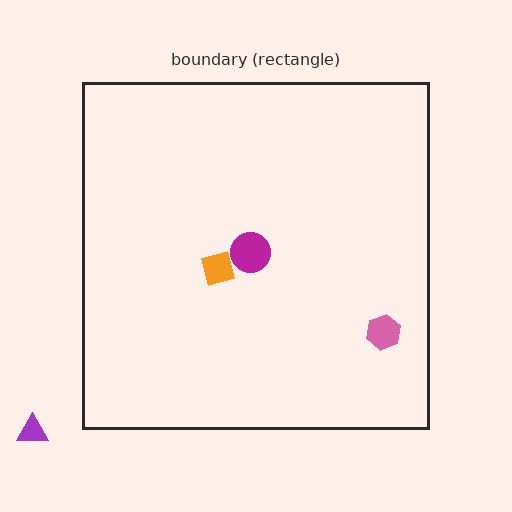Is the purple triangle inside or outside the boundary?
Outside.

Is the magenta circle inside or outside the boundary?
Inside.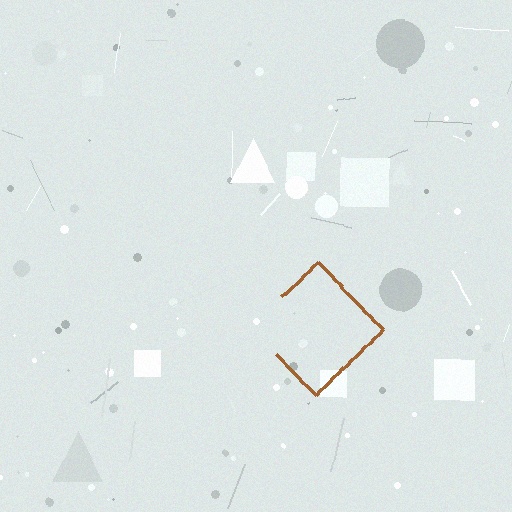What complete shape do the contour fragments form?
The contour fragments form a diamond.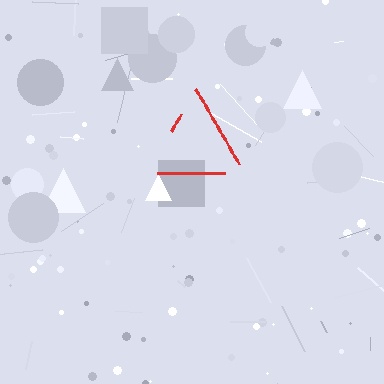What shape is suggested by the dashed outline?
The dashed outline suggests a triangle.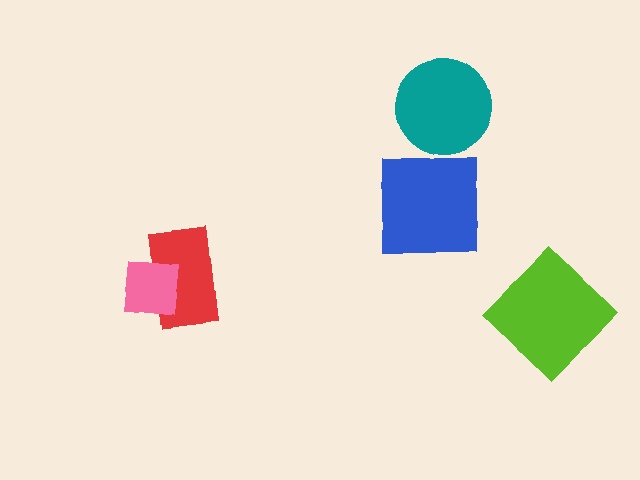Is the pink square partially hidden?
No, no other shape covers it.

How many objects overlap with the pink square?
1 object overlaps with the pink square.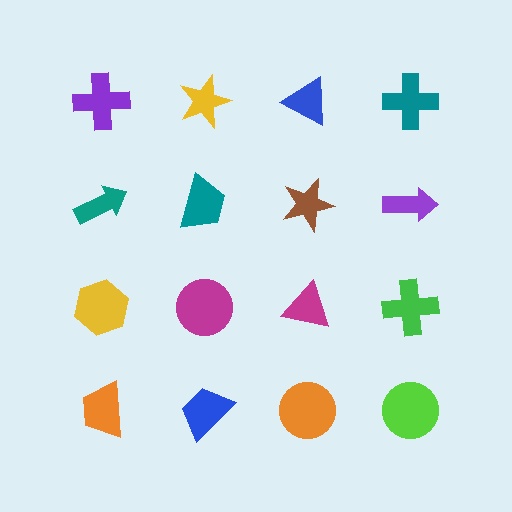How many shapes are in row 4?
4 shapes.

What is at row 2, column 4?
A purple arrow.